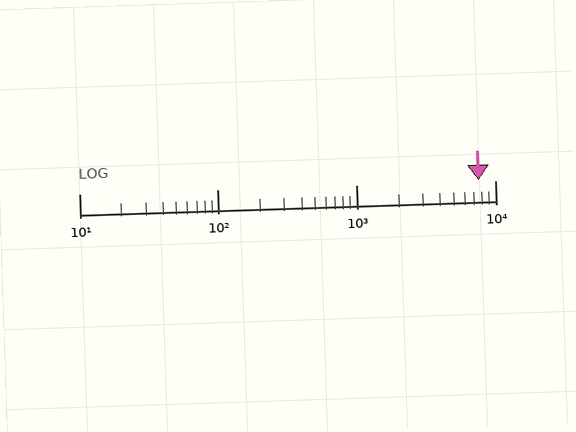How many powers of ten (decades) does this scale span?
The scale spans 3 decades, from 10 to 10000.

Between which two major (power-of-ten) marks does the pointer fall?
The pointer is between 1000 and 10000.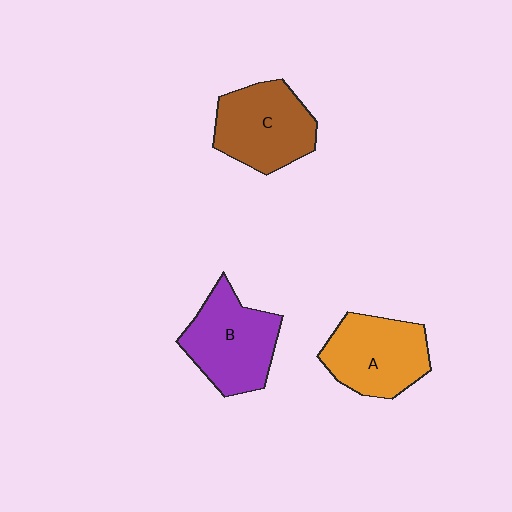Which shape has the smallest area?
Shape A (orange).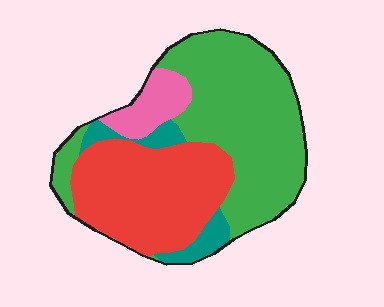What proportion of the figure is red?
Red covers about 35% of the figure.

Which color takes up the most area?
Green, at roughly 50%.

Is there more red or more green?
Green.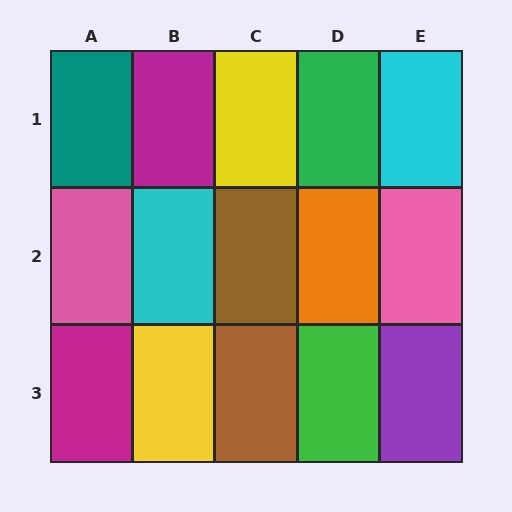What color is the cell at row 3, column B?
Yellow.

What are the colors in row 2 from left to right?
Pink, cyan, brown, orange, pink.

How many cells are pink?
2 cells are pink.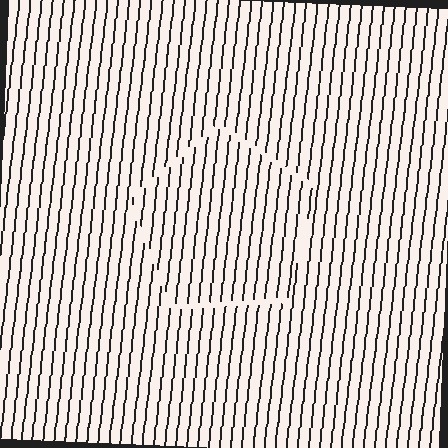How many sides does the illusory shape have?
5 sides — the line-ends trace a pentagon.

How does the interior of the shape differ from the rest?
The interior of the shape contains the same grating, shifted by half a period — the contour is defined by the phase discontinuity where line-ends from the inner and outer gratings abut.